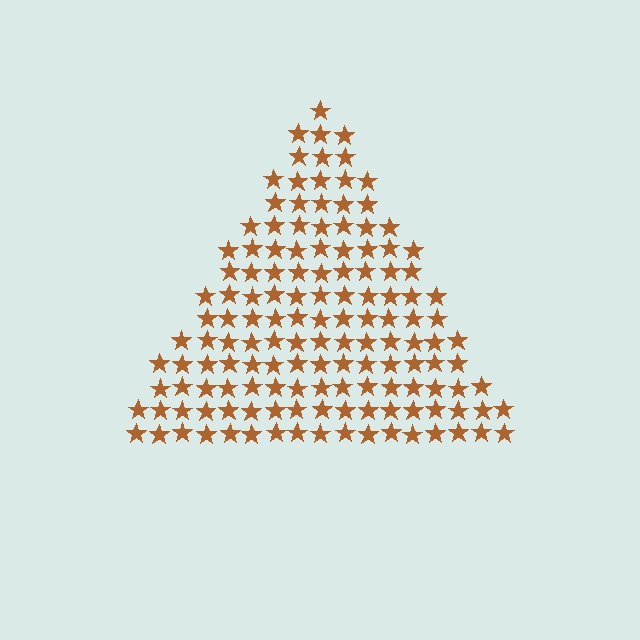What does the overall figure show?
The overall figure shows a triangle.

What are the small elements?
The small elements are stars.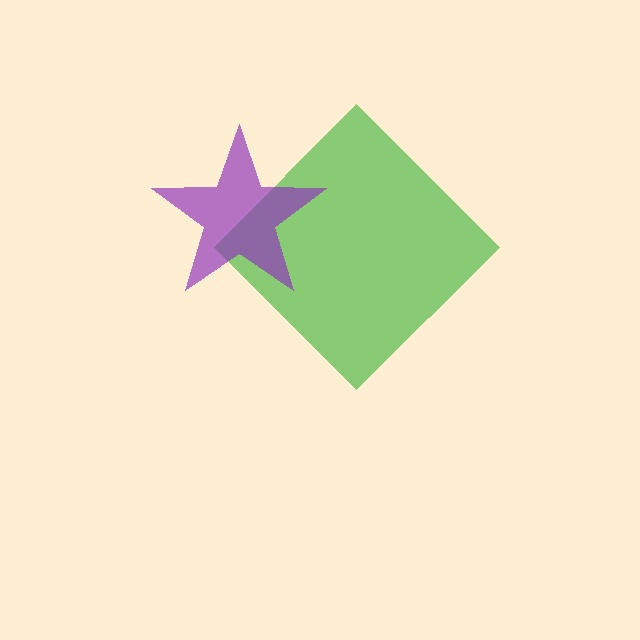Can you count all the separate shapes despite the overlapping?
Yes, there are 2 separate shapes.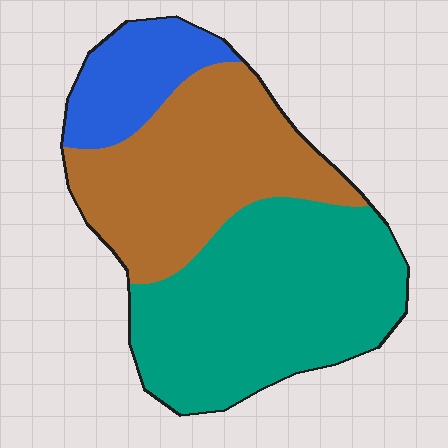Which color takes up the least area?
Blue, at roughly 15%.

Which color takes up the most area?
Teal, at roughly 50%.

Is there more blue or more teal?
Teal.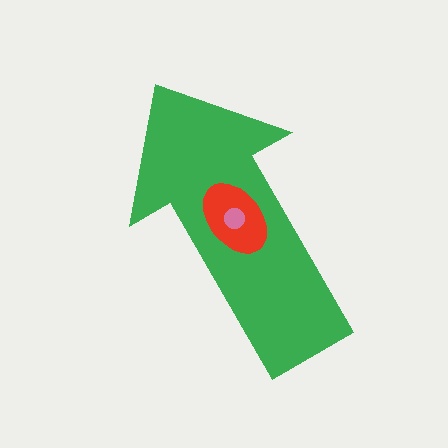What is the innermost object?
The pink circle.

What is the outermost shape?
The green arrow.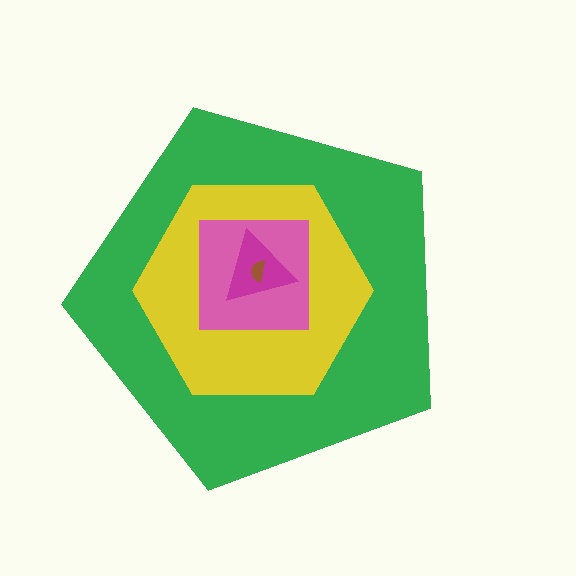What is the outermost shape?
The green pentagon.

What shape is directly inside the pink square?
The magenta triangle.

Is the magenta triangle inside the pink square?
Yes.